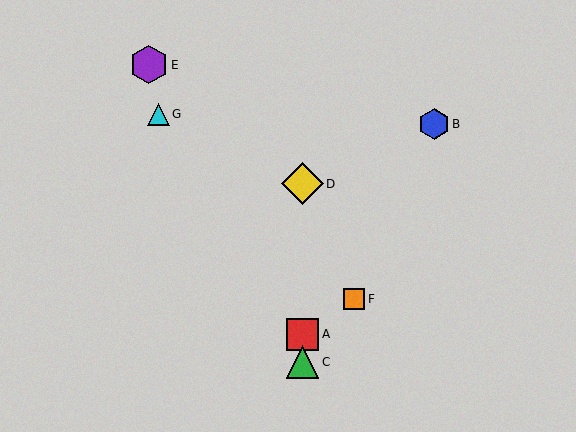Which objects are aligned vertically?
Objects A, C, D are aligned vertically.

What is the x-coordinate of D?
Object D is at x≈302.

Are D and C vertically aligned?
Yes, both are at x≈302.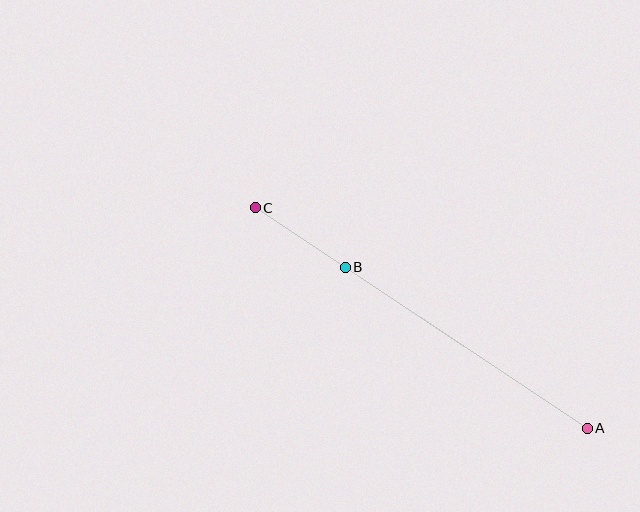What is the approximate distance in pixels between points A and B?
The distance between A and B is approximately 291 pixels.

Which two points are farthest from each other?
Points A and C are farthest from each other.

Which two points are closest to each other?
Points B and C are closest to each other.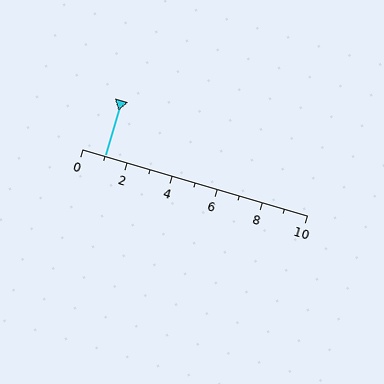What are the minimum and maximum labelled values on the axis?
The axis runs from 0 to 10.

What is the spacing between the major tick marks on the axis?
The major ticks are spaced 2 apart.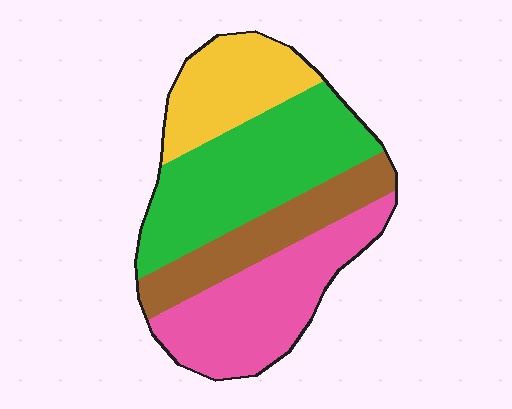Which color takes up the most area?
Green, at roughly 35%.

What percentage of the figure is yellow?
Yellow takes up about one fifth (1/5) of the figure.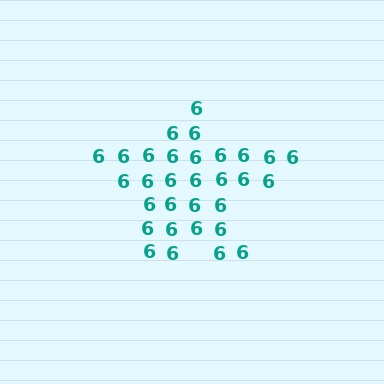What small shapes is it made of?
It is made of small digit 6's.